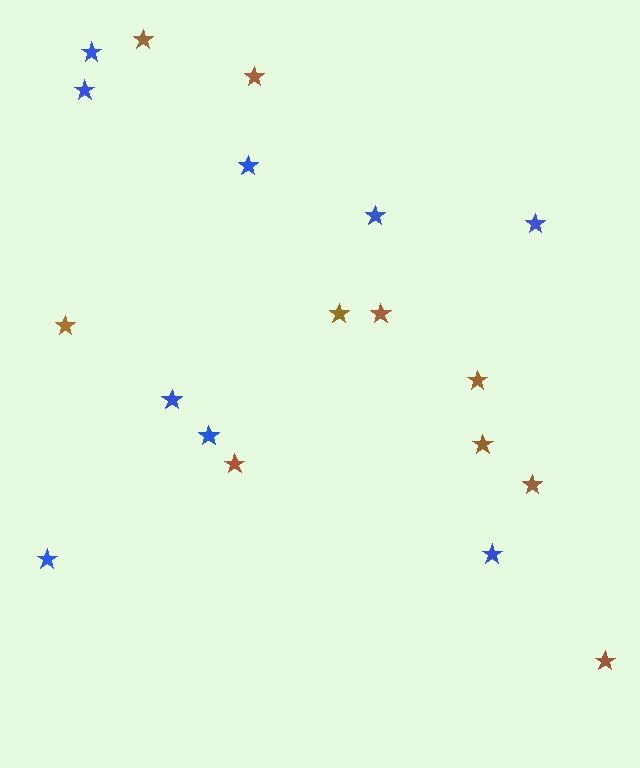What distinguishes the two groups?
There are 2 groups: one group of brown stars (10) and one group of blue stars (9).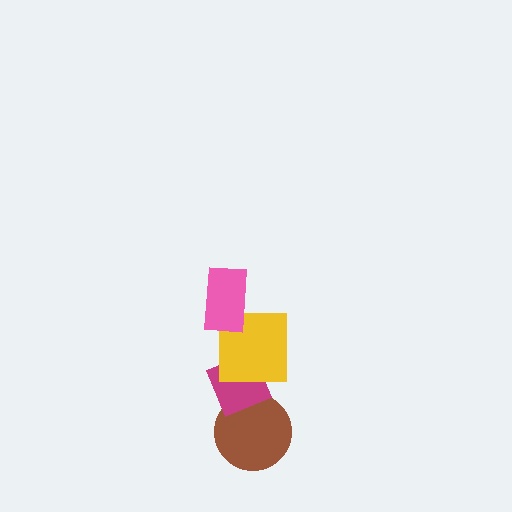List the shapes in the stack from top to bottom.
From top to bottom: the pink rectangle, the yellow square, the magenta diamond, the brown circle.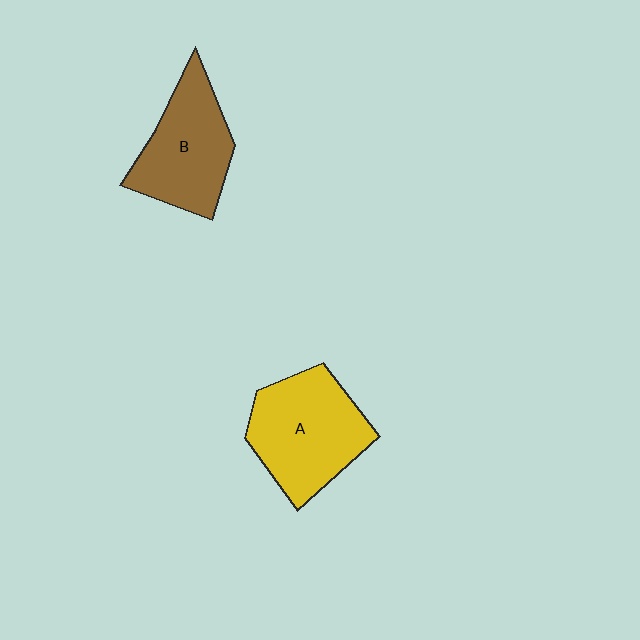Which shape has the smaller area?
Shape B (brown).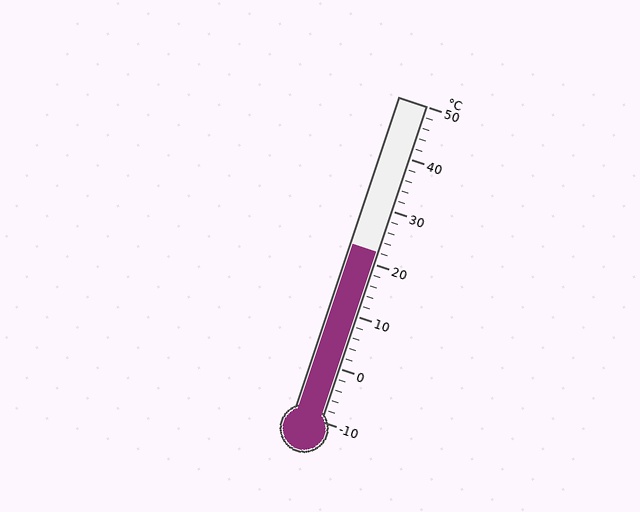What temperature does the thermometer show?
The thermometer shows approximately 22°C.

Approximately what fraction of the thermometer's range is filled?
The thermometer is filled to approximately 55% of its range.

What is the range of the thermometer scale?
The thermometer scale ranges from -10°C to 50°C.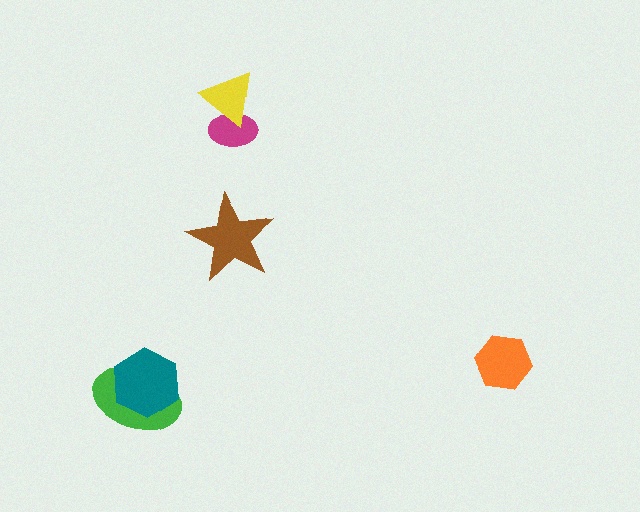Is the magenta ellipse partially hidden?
Yes, it is partially covered by another shape.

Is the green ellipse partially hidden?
Yes, it is partially covered by another shape.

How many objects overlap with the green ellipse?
1 object overlaps with the green ellipse.